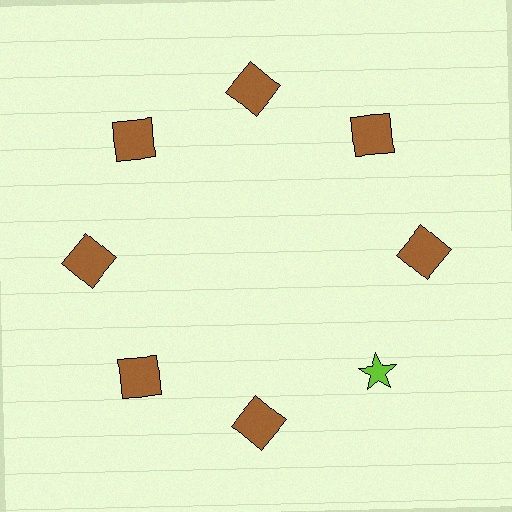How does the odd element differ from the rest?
It differs in both color (lime instead of brown) and shape (star instead of square).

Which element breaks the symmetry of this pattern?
The lime star at roughly the 4 o'clock position breaks the symmetry. All other shapes are brown squares.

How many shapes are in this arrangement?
There are 8 shapes arranged in a ring pattern.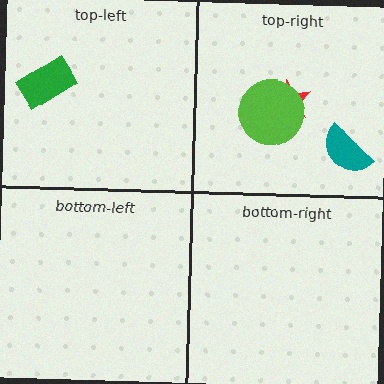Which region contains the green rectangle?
The top-left region.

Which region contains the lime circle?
The top-right region.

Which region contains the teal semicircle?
The top-right region.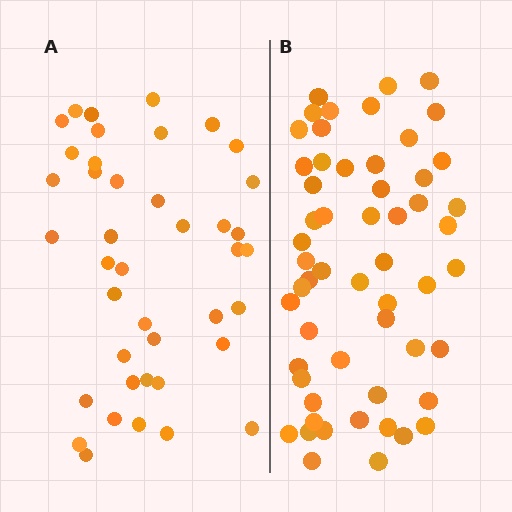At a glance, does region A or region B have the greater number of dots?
Region B (the right region) has more dots.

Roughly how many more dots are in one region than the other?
Region B has approximately 15 more dots than region A.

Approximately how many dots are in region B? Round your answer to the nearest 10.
About 60 dots. (The exact count is 56, which rounds to 60.)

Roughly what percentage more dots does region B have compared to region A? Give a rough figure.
About 35% more.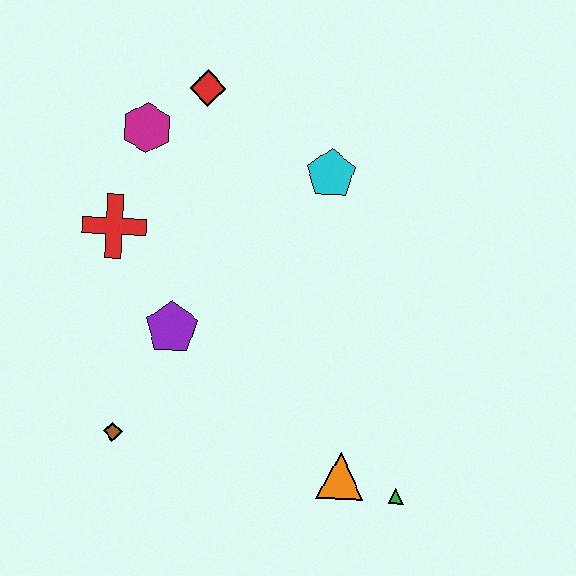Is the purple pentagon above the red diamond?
No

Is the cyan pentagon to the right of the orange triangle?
No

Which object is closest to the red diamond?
The magenta hexagon is closest to the red diamond.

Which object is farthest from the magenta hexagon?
The green triangle is farthest from the magenta hexagon.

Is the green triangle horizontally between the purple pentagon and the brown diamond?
No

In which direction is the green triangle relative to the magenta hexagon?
The green triangle is below the magenta hexagon.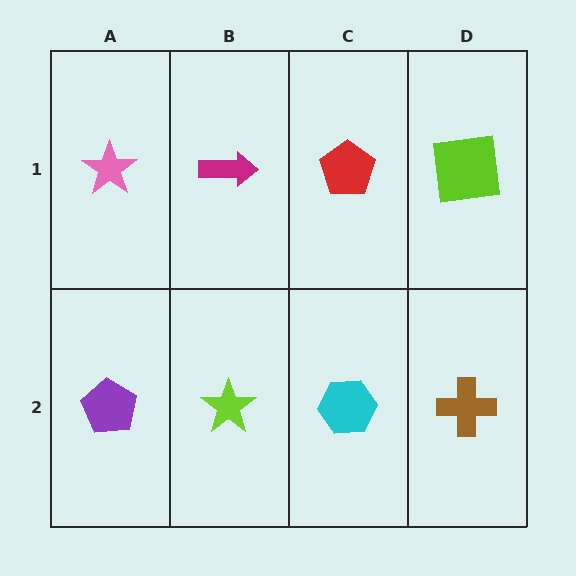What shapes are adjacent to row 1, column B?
A lime star (row 2, column B), a pink star (row 1, column A), a red pentagon (row 1, column C).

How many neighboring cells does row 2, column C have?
3.